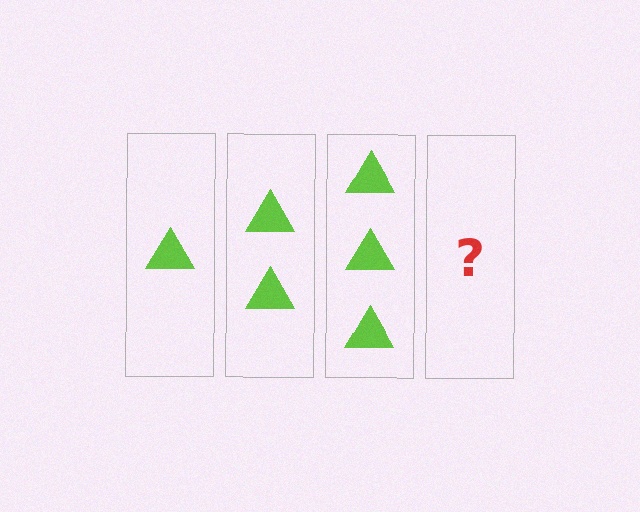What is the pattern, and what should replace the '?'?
The pattern is that each step adds one more triangle. The '?' should be 4 triangles.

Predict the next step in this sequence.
The next step is 4 triangles.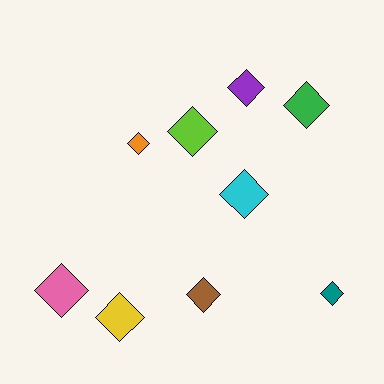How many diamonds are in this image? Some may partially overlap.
There are 9 diamonds.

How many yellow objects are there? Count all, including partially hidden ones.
There is 1 yellow object.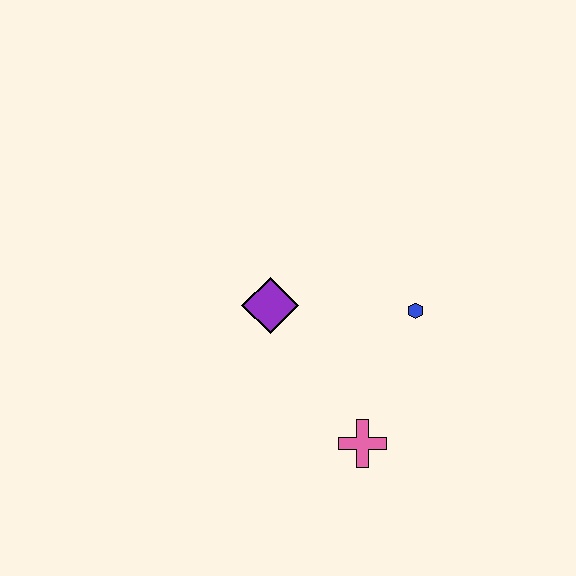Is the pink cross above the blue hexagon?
No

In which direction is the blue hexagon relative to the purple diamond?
The blue hexagon is to the right of the purple diamond.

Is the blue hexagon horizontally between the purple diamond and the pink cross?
No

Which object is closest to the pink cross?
The blue hexagon is closest to the pink cross.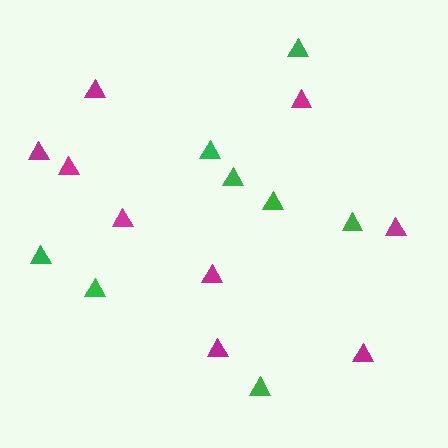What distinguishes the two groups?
There are 2 groups: one group of magenta triangles (9) and one group of green triangles (8).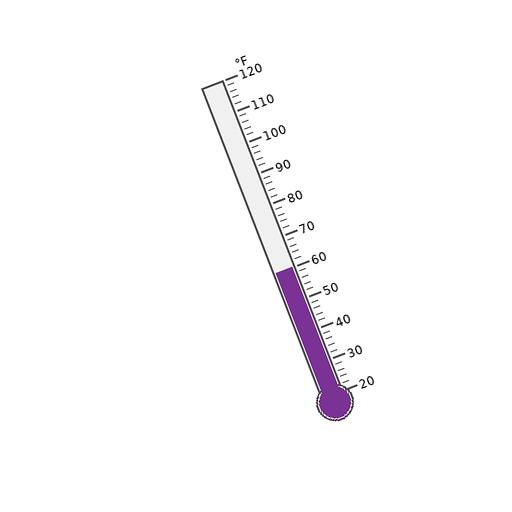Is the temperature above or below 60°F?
The temperature is at 60°F.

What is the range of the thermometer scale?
The thermometer scale ranges from 20°F to 120°F.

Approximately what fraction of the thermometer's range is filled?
The thermometer is filled to approximately 40% of its range.